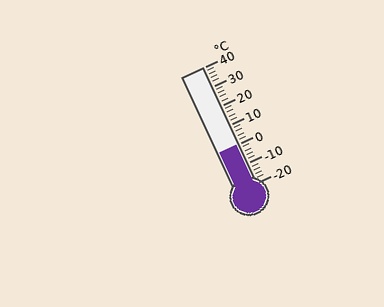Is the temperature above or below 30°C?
The temperature is below 30°C.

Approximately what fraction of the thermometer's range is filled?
The thermometer is filled to approximately 35% of its range.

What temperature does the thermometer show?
The thermometer shows approximately 0°C.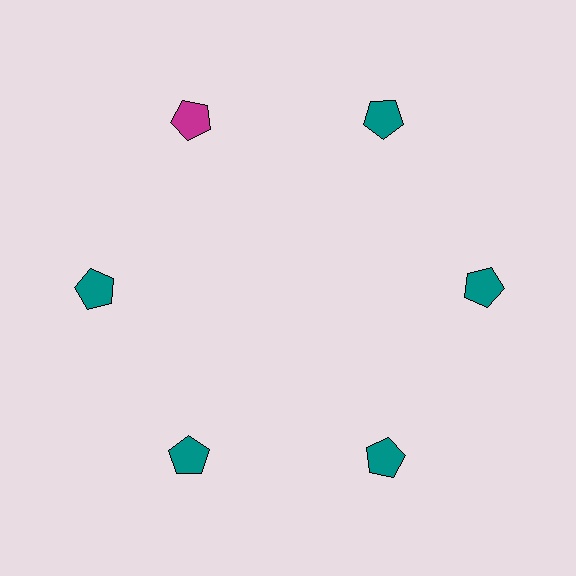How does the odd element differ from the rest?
It has a different color: magenta instead of teal.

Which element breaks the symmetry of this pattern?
The magenta pentagon at roughly the 11 o'clock position breaks the symmetry. All other shapes are teal pentagons.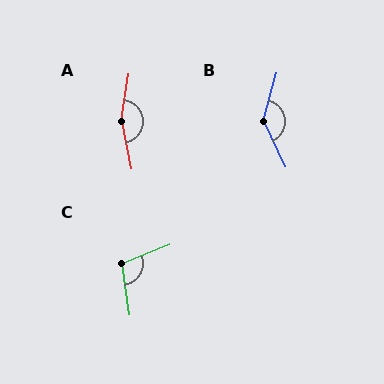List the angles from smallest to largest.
C (103°), B (138°), A (160°).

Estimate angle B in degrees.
Approximately 138 degrees.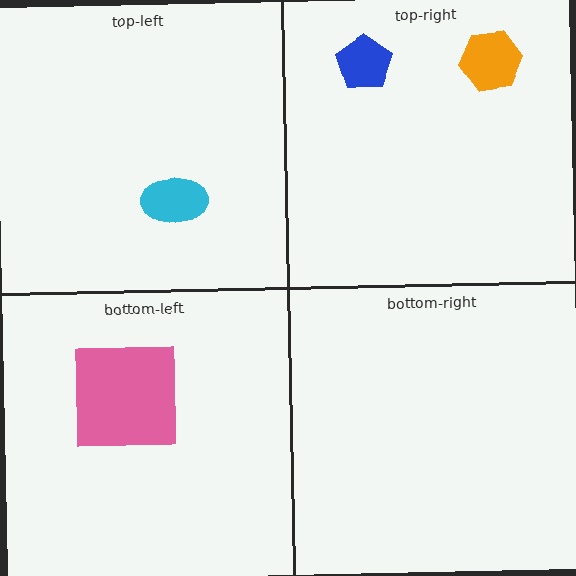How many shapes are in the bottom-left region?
1.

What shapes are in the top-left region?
The cyan ellipse.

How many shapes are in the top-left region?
1.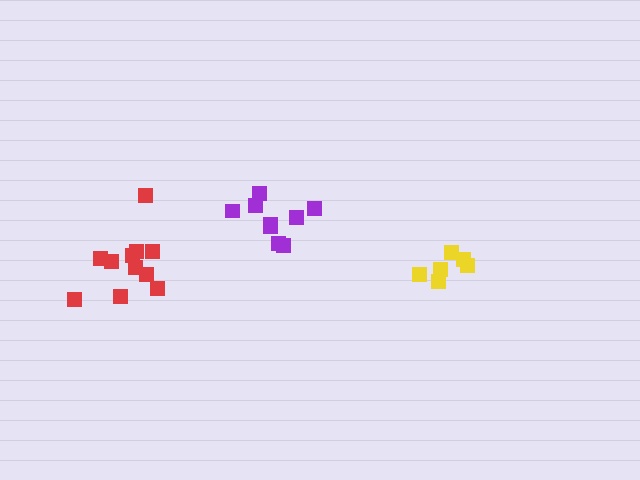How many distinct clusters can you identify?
There are 3 distinct clusters.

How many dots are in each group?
Group 1: 6 dots, Group 2: 9 dots, Group 3: 11 dots (26 total).